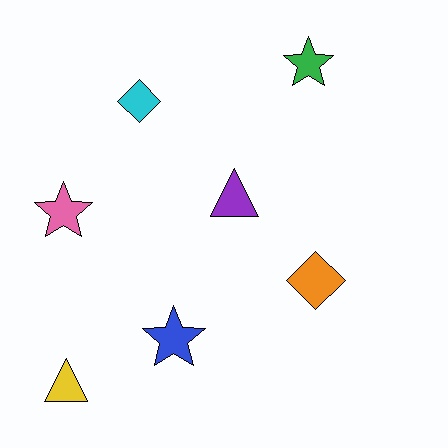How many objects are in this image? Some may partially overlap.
There are 7 objects.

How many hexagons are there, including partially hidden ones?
There are no hexagons.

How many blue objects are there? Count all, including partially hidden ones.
There is 1 blue object.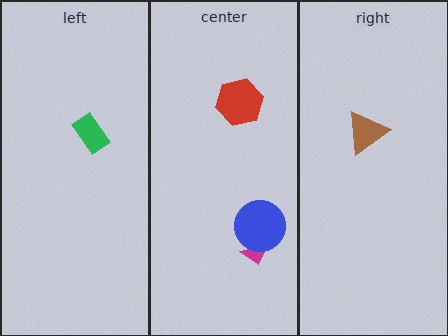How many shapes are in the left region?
1.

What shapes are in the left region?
The green rectangle.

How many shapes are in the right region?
1.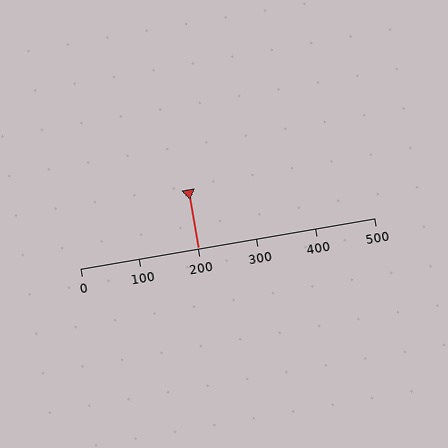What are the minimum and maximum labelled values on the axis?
The axis runs from 0 to 500.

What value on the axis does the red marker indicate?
The marker indicates approximately 200.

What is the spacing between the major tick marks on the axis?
The major ticks are spaced 100 apart.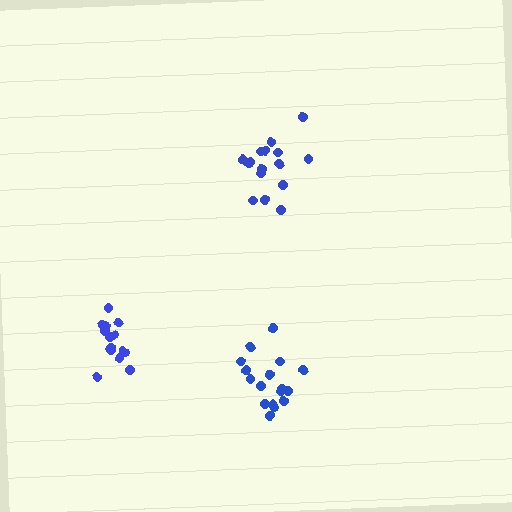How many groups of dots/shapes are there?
There are 3 groups.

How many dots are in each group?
Group 1: 17 dots, Group 2: 16 dots, Group 3: 14 dots (47 total).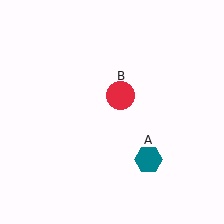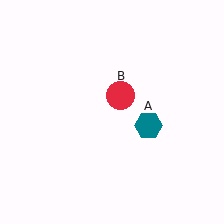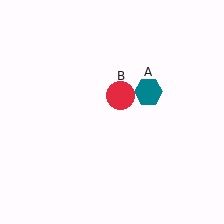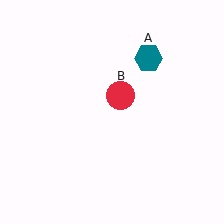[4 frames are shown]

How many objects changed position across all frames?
1 object changed position: teal hexagon (object A).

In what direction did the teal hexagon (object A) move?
The teal hexagon (object A) moved up.